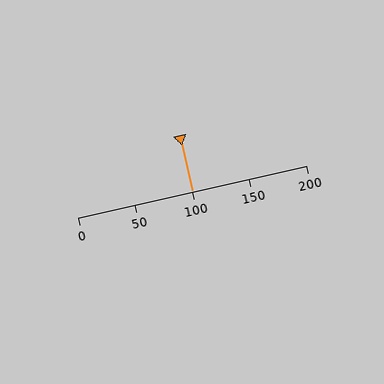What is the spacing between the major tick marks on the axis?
The major ticks are spaced 50 apart.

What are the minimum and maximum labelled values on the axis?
The axis runs from 0 to 200.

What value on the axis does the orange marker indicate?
The marker indicates approximately 100.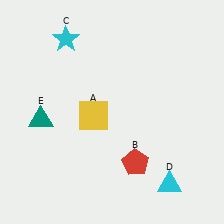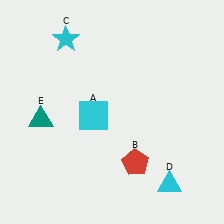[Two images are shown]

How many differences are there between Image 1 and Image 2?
There is 1 difference between the two images.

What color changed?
The square (A) changed from yellow in Image 1 to cyan in Image 2.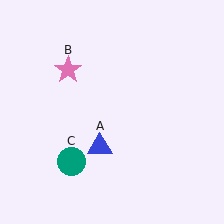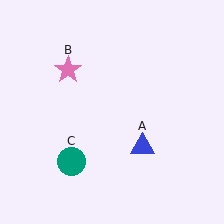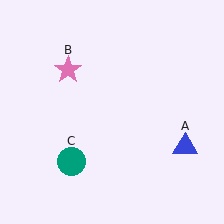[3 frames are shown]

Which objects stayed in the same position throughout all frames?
Pink star (object B) and teal circle (object C) remained stationary.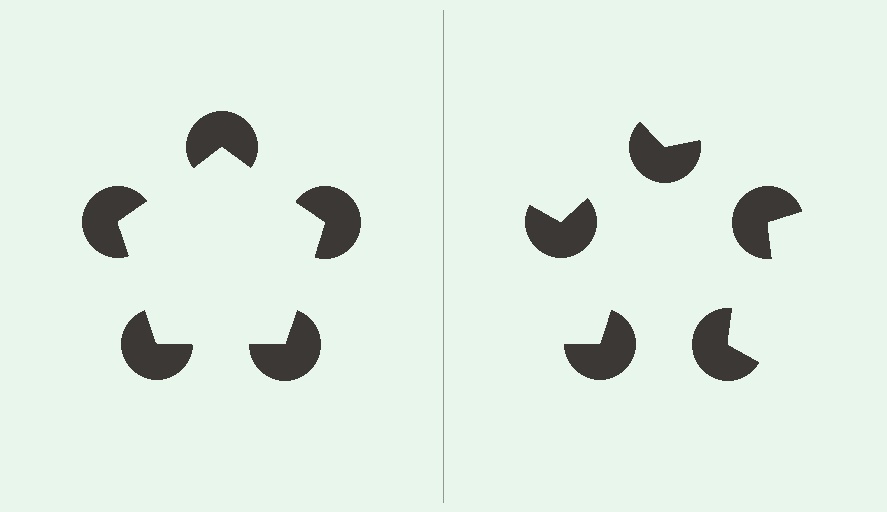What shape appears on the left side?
An illusory pentagon.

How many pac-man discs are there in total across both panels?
10 — 5 on each side.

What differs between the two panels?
The pac-man discs are positioned identically on both sides; only the wedge orientations differ. On the left they align to a pentagon; on the right they are misaligned.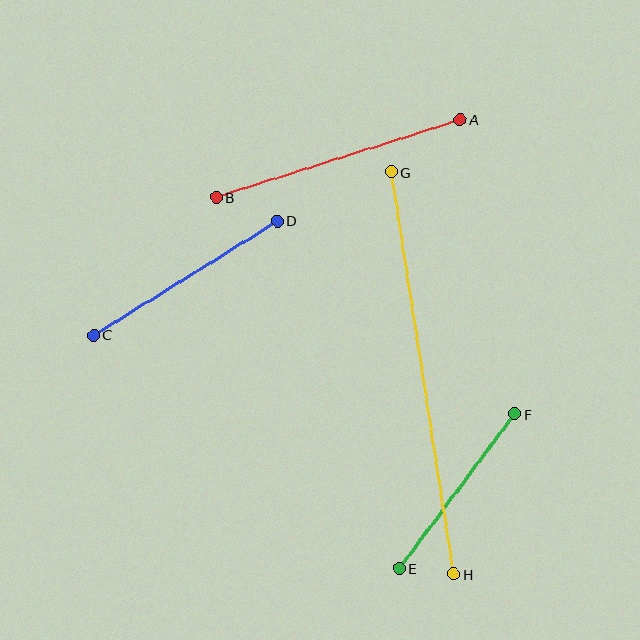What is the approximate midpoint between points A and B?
The midpoint is at approximately (338, 158) pixels.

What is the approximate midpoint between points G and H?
The midpoint is at approximately (422, 373) pixels.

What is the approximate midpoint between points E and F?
The midpoint is at approximately (457, 491) pixels.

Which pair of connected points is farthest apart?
Points G and H are farthest apart.